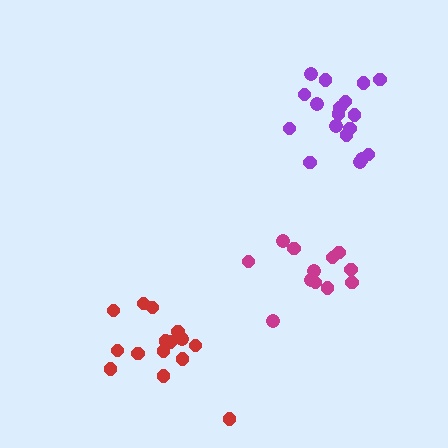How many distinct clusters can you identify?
There are 3 distinct clusters.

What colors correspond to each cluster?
The clusters are colored: magenta, purple, red.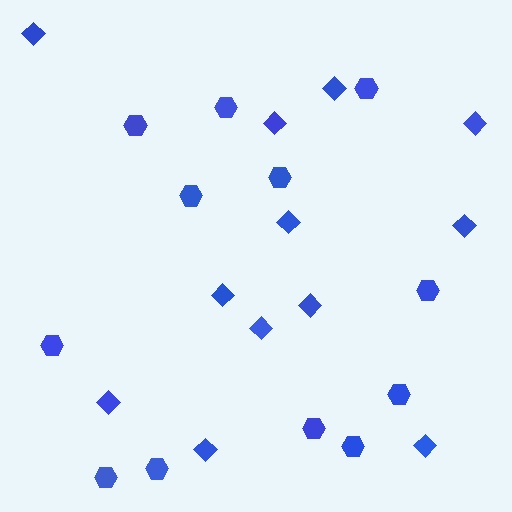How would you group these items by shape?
There are 2 groups: one group of diamonds (12) and one group of hexagons (12).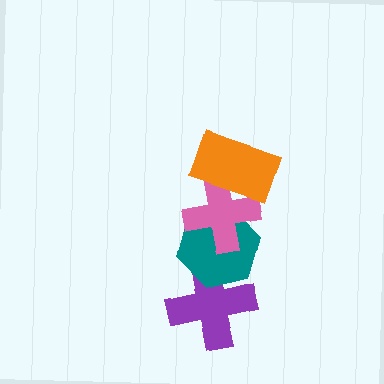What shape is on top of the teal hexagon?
The pink cross is on top of the teal hexagon.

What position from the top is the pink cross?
The pink cross is 2nd from the top.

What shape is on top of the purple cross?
The teal hexagon is on top of the purple cross.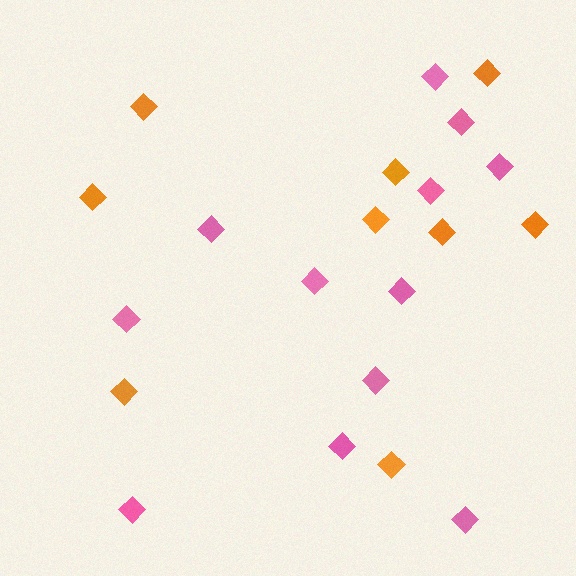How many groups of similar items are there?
There are 2 groups: one group of pink diamonds (12) and one group of orange diamonds (9).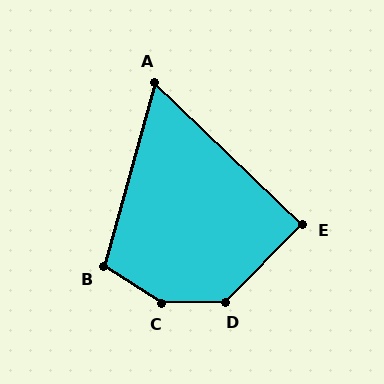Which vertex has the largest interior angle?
C, at approximately 147 degrees.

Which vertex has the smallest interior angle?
A, at approximately 62 degrees.